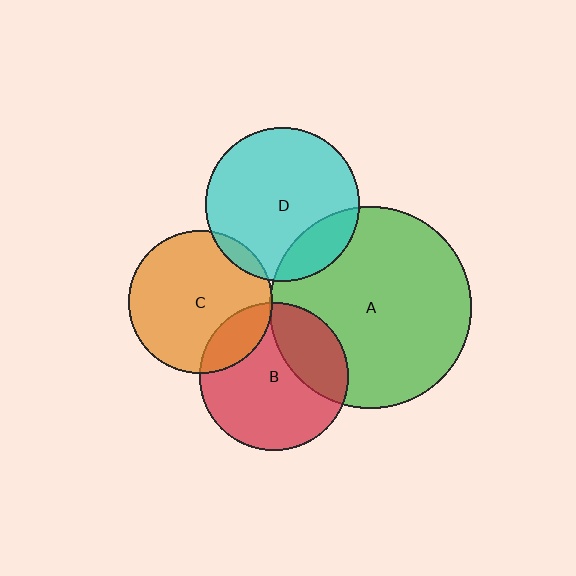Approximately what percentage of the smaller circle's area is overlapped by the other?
Approximately 5%.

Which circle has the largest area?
Circle A (green).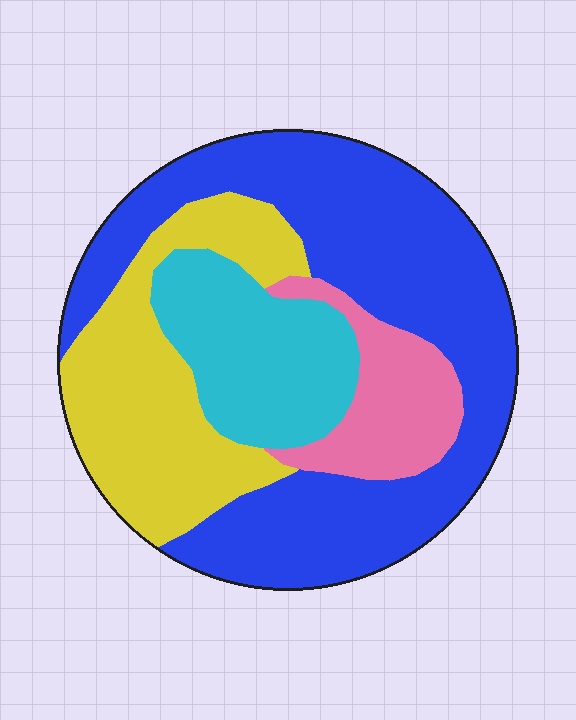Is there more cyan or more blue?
Blue.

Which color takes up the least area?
Pink, at roughly 10%.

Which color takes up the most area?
Blue, at roughly 50%.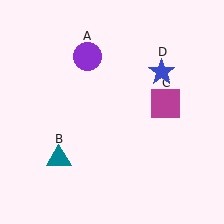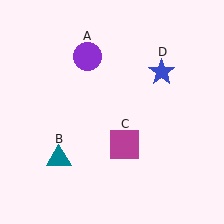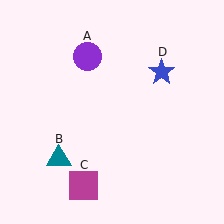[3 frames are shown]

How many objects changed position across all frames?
1 object changed position: magenta square (object C).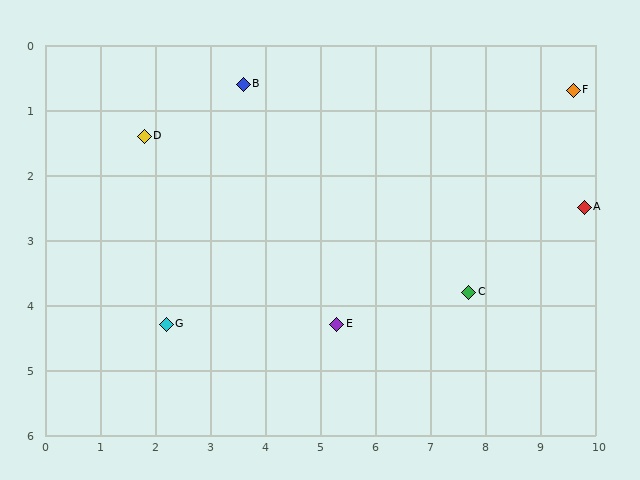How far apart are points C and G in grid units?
Points C and G are about 5.5 grid units apart.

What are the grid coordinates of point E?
Point E is at approximately (5.3, 4.3).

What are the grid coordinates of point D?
Point D is at approximately (1.8, 1.4).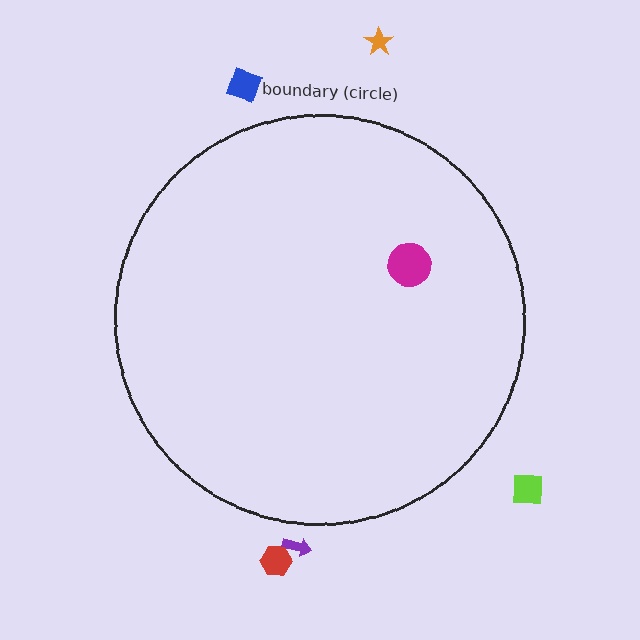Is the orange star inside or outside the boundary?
Outside.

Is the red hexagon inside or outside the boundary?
Outside.